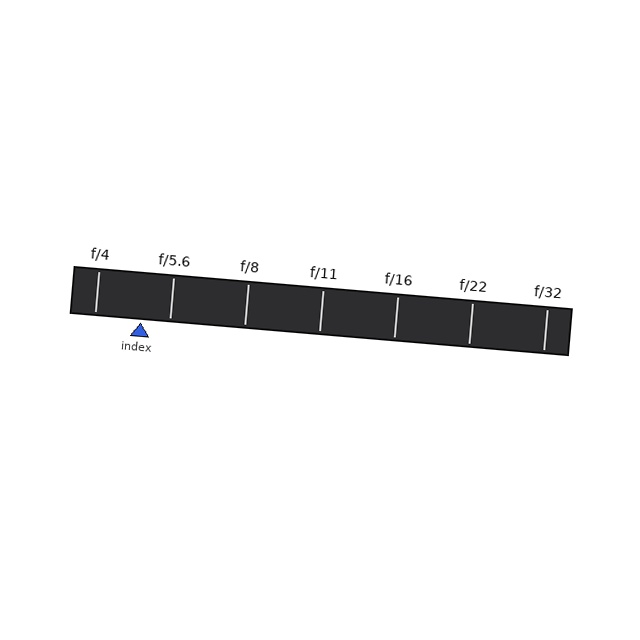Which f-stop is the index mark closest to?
The index mark is closest to f/5.6.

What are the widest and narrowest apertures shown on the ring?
The widest aperture shown is f/4 and the narrowest is f/32.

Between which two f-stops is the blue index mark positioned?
The index mark is between f/4 and f/5.6.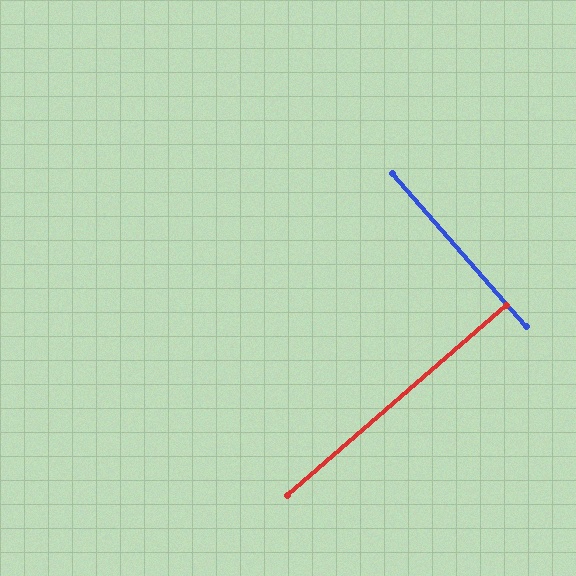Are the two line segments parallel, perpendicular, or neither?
Perpendicular — they meet at approximately 90°.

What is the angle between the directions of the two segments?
Approximately 90 degrees.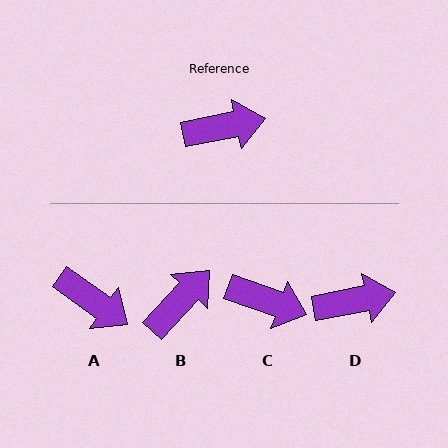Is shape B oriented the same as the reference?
No, it is off by about 36 degrees.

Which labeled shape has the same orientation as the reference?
D.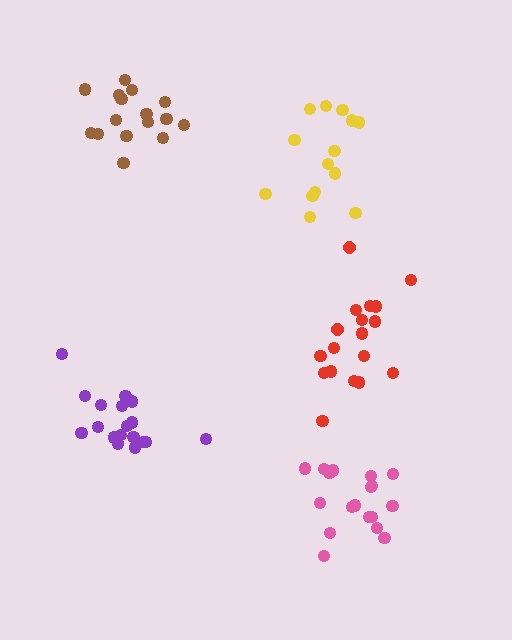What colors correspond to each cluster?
The clusters are colored: yellow, purple, red, brown, pink.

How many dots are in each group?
Group 1: 14 dots, Group 2: 18 dots, Group 3: 18 dots, Group 4: 16 dots, Group 5: 18 dots (84 total).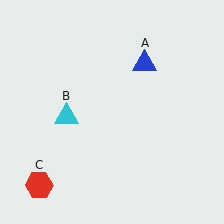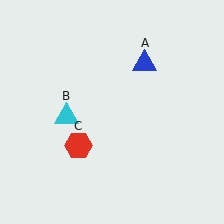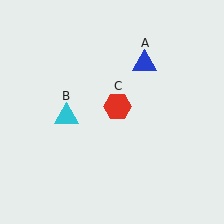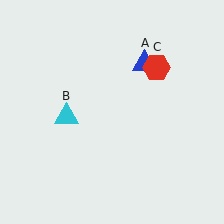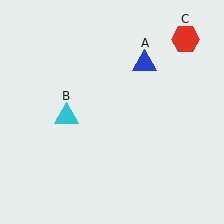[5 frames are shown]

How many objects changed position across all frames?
1 object changed position: red hexagon (object C).